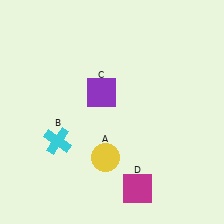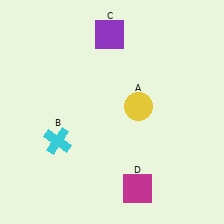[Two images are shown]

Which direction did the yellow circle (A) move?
The yellow circle (A) moved up.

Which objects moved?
The objects that moved are: the yellow circle (A), the purple square (C).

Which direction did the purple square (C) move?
The purple square (C) moved up.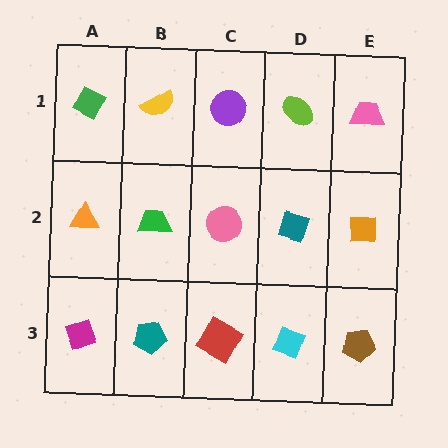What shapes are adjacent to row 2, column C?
A purple circle (row 1, column C), a red diamond (row 3, column C), a green trapezoid (row 2, column B), a teal diamond (row 2, column D).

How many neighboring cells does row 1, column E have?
2.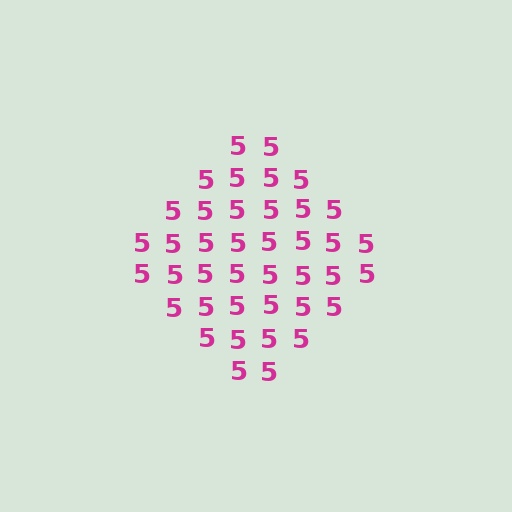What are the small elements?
The small elements are digit 5's.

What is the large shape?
The large shape is a diamond.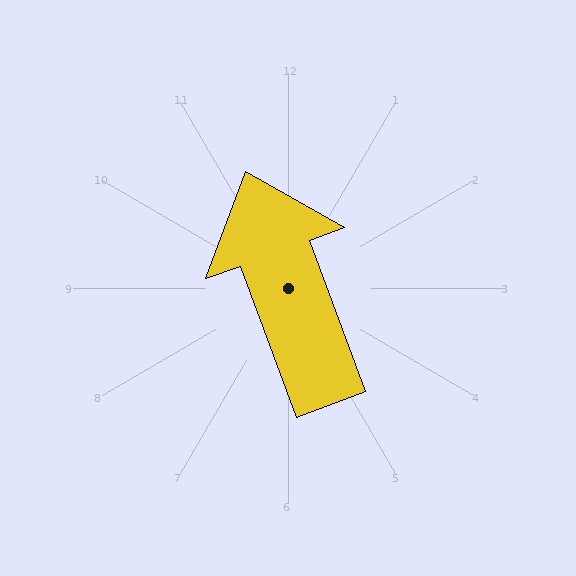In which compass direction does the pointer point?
North.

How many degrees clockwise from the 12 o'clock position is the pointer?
Approximately 340 degrees.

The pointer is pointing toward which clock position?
Roughly 11 o'clock.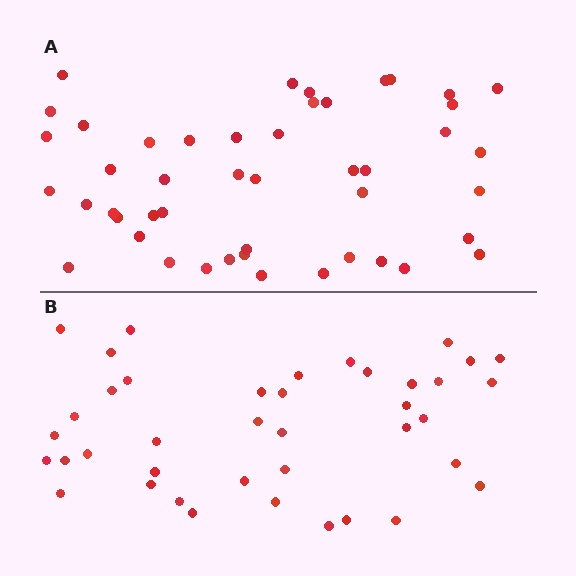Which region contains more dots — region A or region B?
Region A (the top region) has more dots.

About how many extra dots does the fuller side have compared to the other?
Region A has roughly 8 or so more dots than region B.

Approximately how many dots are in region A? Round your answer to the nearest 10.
About 50 dots. (The exact count is 47, which rounds to 50.)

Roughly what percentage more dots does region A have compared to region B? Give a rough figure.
About 20% more.